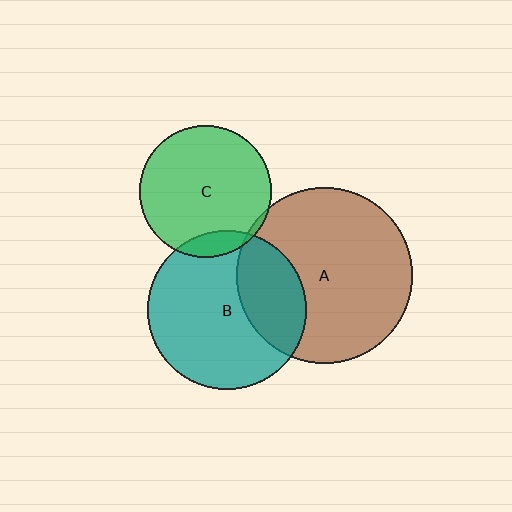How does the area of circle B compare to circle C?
Approximately 1.4 times.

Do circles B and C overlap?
Yes.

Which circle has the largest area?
Circle A (brown).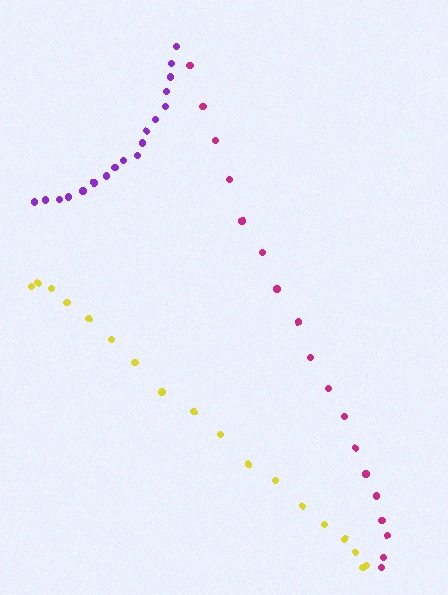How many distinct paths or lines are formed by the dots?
There are 3 distinct paths.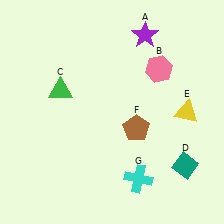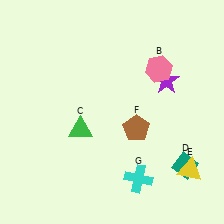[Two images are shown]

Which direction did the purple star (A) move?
The purple star (A) moved down.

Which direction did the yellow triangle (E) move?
The yellow triangle (E) moved down.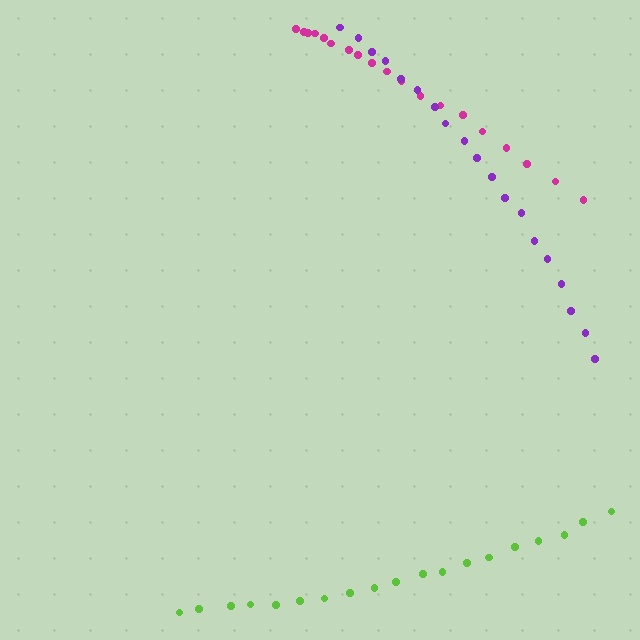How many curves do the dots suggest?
There are 3 distinct paths.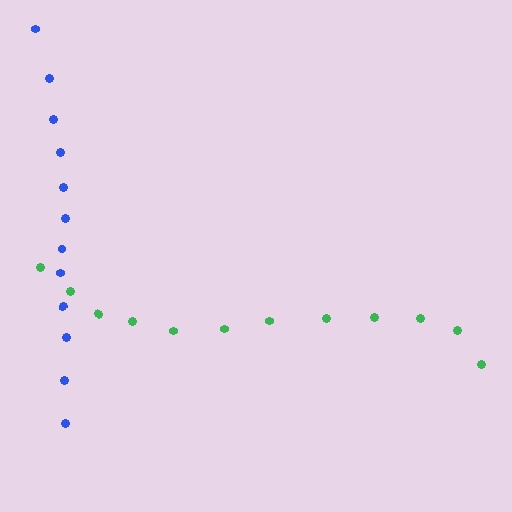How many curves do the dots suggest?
There are 2 distinct paths.